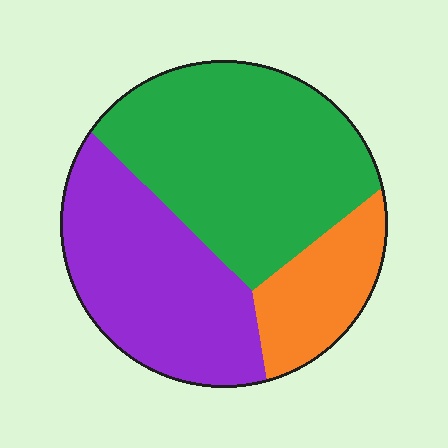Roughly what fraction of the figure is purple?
Purple covers roughly 35% of the figure.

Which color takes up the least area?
Orange, at roughly 15%.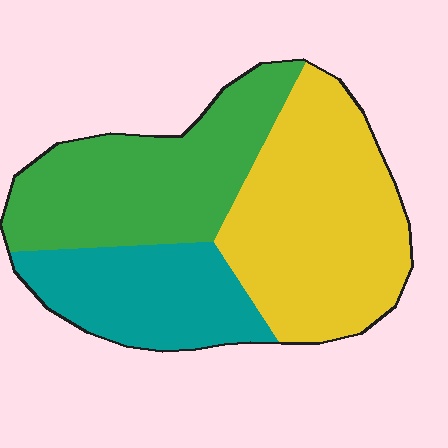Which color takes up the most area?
Yellow, at roughly 40%.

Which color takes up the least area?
Teal, at roughly 25%.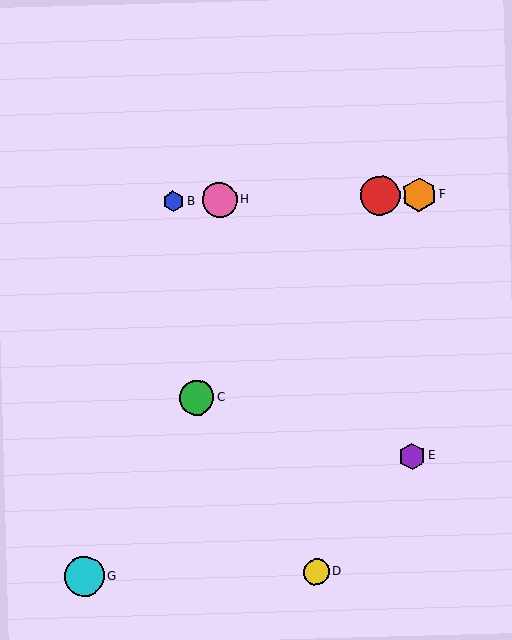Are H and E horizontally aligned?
No, H is at y≈200 and E is at y≈456.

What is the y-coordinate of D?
Object D is at y≈572.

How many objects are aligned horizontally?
4 objects (A, B, F, H) are aligned horizontally.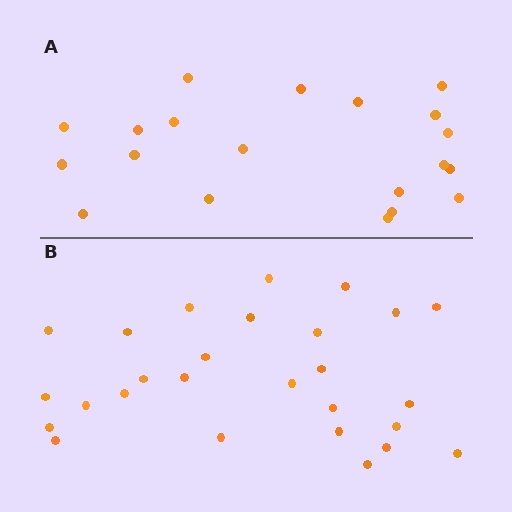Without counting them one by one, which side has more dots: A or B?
Region B (the bottom region) has more dots.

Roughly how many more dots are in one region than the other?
Region B has roughly 8 or so more dots than region A.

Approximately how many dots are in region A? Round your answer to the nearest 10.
About 20 dots.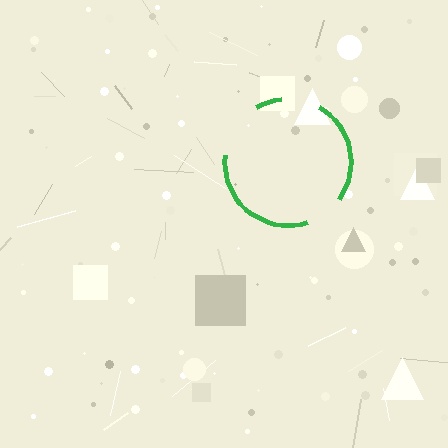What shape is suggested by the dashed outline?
The dashed outline suggests a circle.